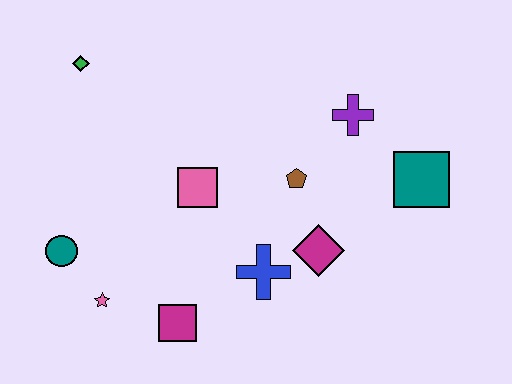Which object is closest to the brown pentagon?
The magenta diamond is closest to the brown pentagon.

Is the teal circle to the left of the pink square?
Yes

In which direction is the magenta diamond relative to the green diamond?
The magenta diamond is to the right of the green diamond.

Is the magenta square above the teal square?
No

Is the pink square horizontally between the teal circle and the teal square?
Yes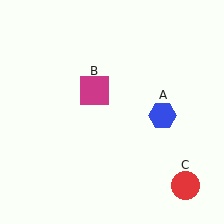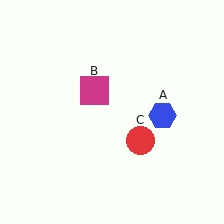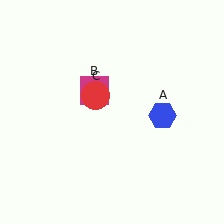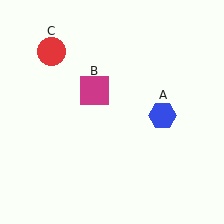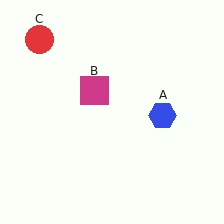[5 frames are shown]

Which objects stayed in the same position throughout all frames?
Blue hexagon (object A) and magenta square (object B) remained stationary.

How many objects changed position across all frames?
1 object changed position: red circle (object C).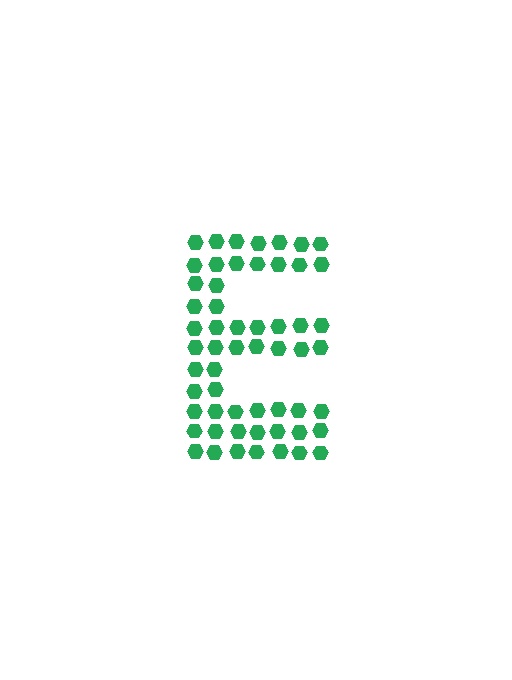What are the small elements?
The small elements are hexagons.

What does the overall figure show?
The overall figure shows the letter E.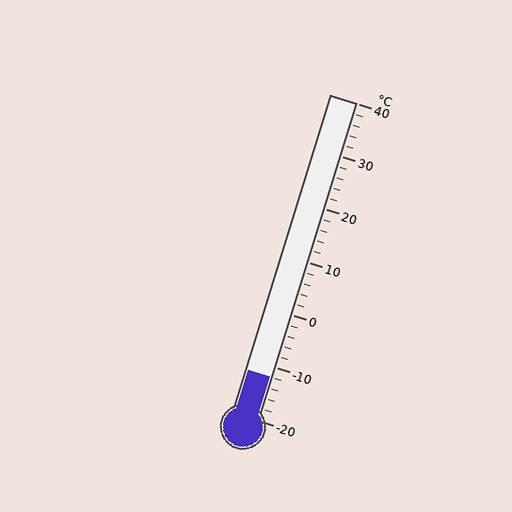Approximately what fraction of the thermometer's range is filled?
The thermometer is filled to approximately 15% of its range.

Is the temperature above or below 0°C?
The temperature is below 0°C.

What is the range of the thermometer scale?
The thermometer scale ranges from -20°C to 40°C.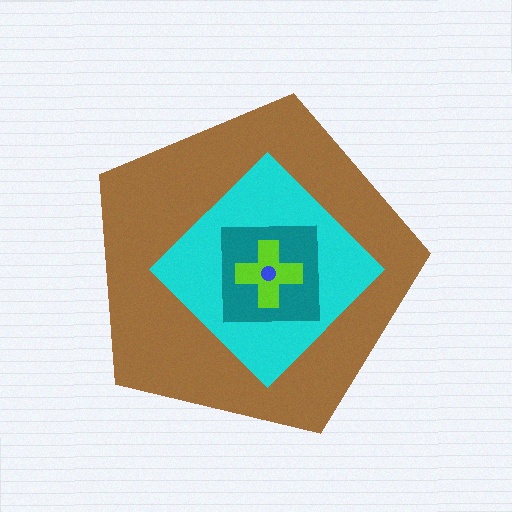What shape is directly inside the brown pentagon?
The cyan diamond.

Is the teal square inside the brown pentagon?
Yes.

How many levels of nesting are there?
5.